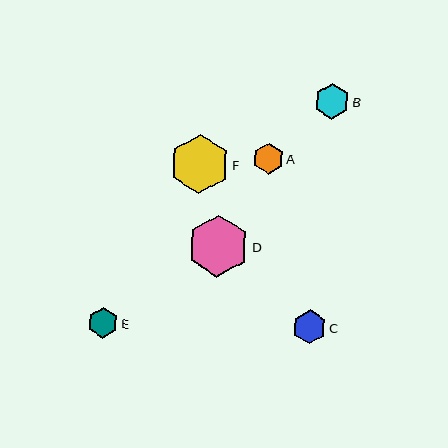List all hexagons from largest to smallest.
From largest to smallest: D, F, B, C, A, E.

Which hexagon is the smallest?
Hexagon E is the smallest with a size of approximately 30 pixels.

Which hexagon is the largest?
Hexagon D is the largest with a size of approximately 62 pixels.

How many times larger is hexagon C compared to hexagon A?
Hexagon C is approximately 1.1 times the size of hexagon A.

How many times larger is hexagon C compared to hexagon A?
Hexagon C is approximately 1.1 times the size of hexagon A.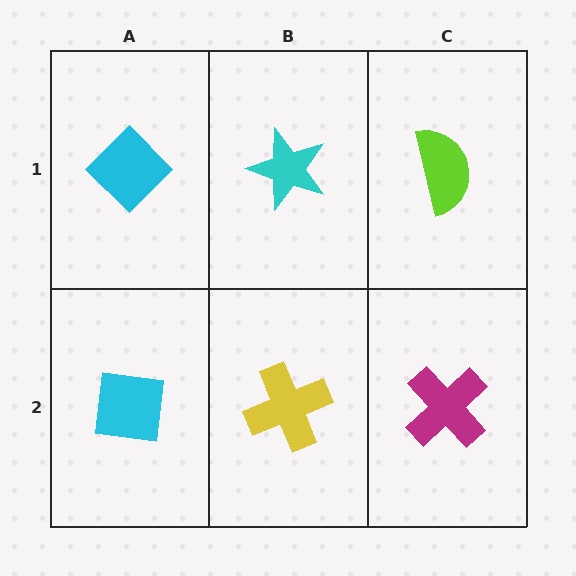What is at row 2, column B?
A yellow cross.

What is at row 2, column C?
A magenta cross.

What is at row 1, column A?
A cyan diamond.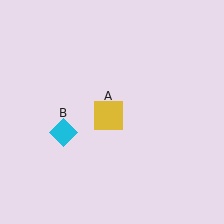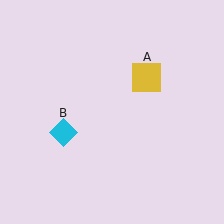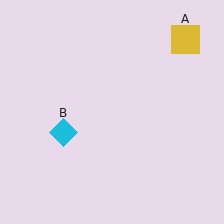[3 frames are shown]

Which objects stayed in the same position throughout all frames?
Cyan diamond (object B) remained stationary.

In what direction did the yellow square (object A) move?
The yellow square (object A) moved up and to the right.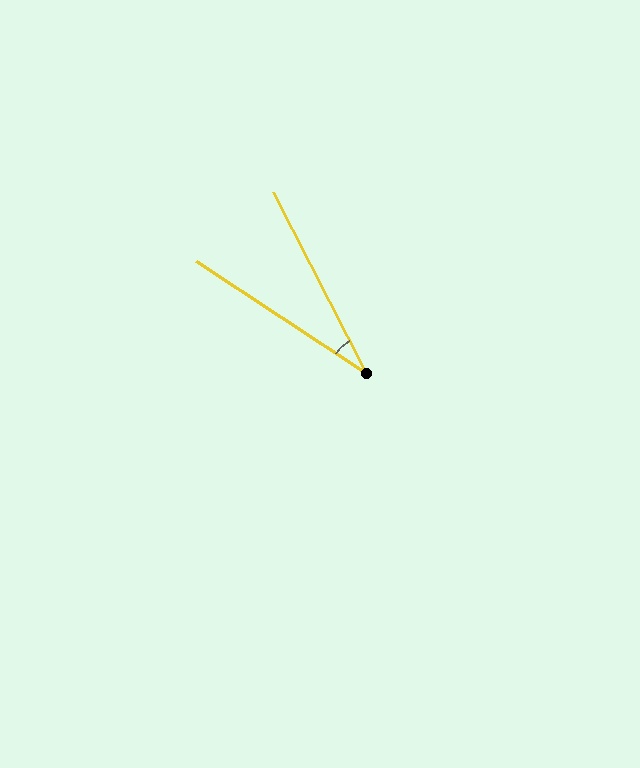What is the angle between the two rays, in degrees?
Approximately 29 degrees.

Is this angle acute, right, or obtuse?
It is acute.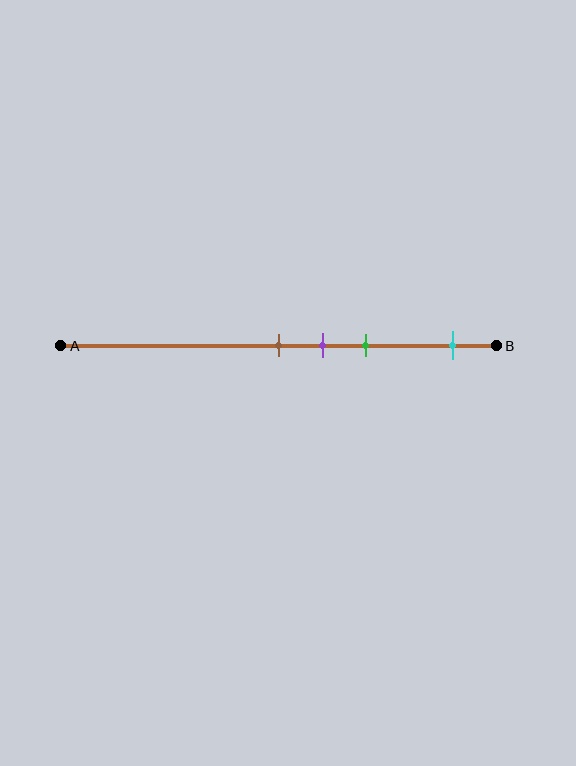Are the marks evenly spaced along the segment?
No, the marks are not evenly spaced.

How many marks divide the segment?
There are 4 marks dividing the segment.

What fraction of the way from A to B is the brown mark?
The brown mark is approximately 50% (0.5) of the way from A to B.